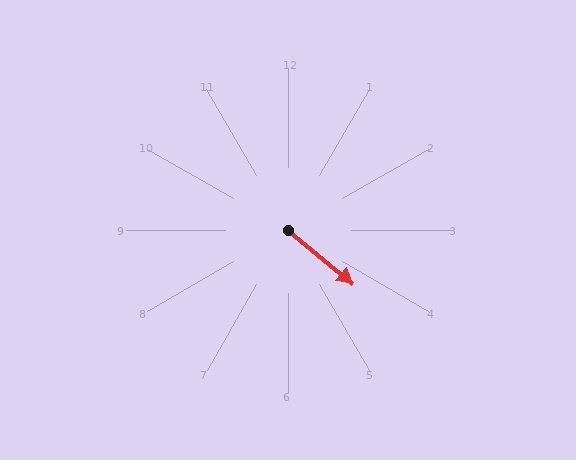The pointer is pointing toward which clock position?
Roughly 4 o'clock.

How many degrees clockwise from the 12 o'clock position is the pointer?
Approximately 130 degrees.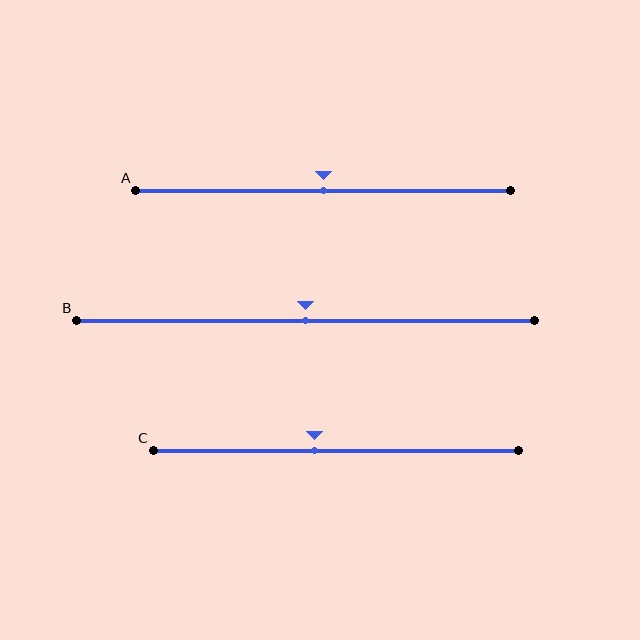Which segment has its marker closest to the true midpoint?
Segment A has its marker closest to the true midpoint.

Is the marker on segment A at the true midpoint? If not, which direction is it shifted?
Yes, the marker on segment A is at the true midpoint.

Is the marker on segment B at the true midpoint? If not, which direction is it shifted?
Yes, the marker on segment B is at the true midpoint.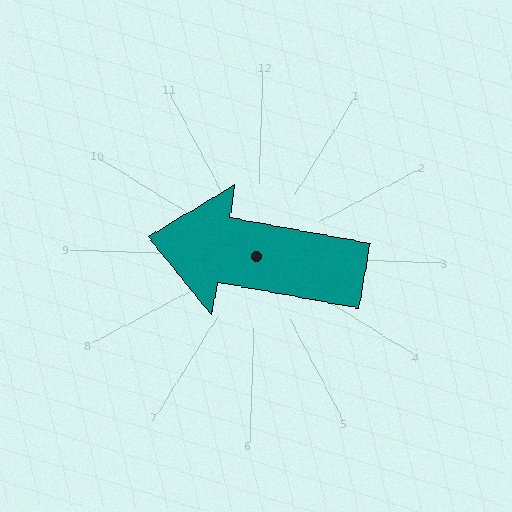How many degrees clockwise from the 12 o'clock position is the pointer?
Approximately 278 degrees.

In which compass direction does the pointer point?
West.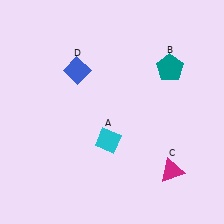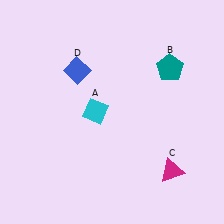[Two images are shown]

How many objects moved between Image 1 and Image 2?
1 object moved between the two images.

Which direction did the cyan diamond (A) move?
The cyan diamond (A) moved up.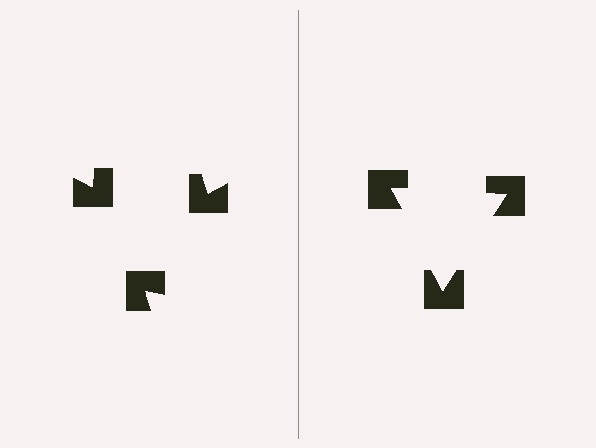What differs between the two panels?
The notched squares are positioned identically on both sides; only the wedge orientations differ. On the right they align to a triangle; on the left they are misaligned.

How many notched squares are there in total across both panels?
6 — 3 on each side.